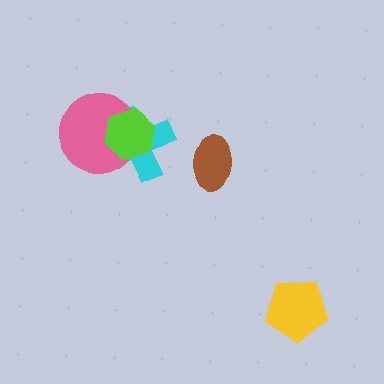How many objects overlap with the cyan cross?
2 objects overlap with the cyan cross.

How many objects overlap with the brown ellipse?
0 objects overlap with the brown ellipse.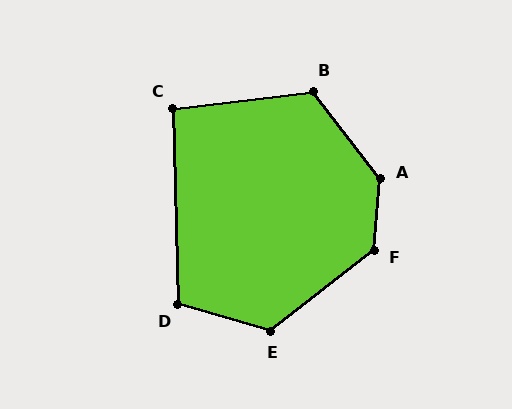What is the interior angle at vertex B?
Approximately 121 degrees (obtuse).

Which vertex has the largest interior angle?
A, at approximately 138 degrees.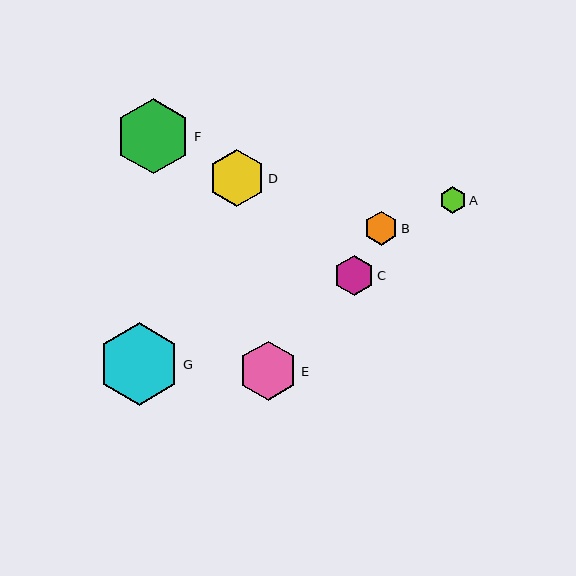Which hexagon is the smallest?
Hexagon A is the smallest with a size of approximately 26 pixels.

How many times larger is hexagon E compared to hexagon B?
Hexagon E is approximately 1.7 times the size of hexagon B.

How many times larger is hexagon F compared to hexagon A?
Hexagon F is approximately 2.9 times the size of hexagon A.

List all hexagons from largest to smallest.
From largest to smallest: G, F, E, D, C, B, A.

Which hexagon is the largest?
Hexagon G is the largest with a size of approximately 83 pixels.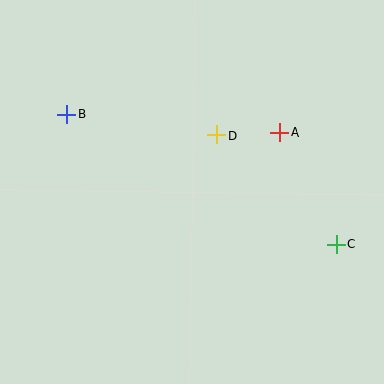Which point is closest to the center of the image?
Point D at (217, 135) is closest to the center.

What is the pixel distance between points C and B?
The distance between C and B is 300 pixels.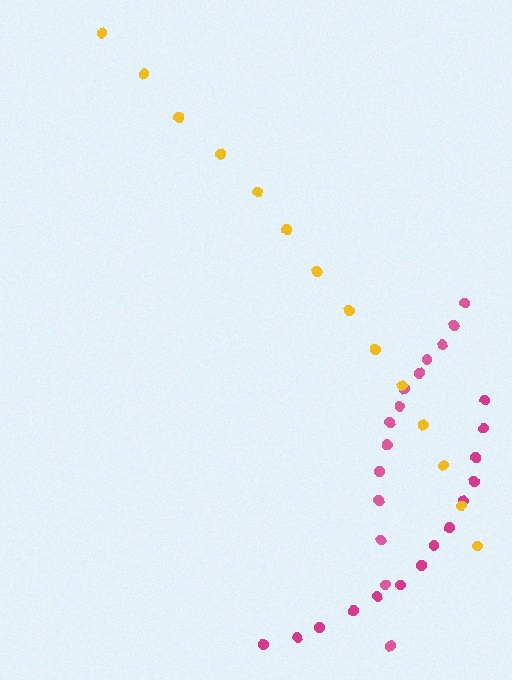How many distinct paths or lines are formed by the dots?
There are 3 distinct paths.